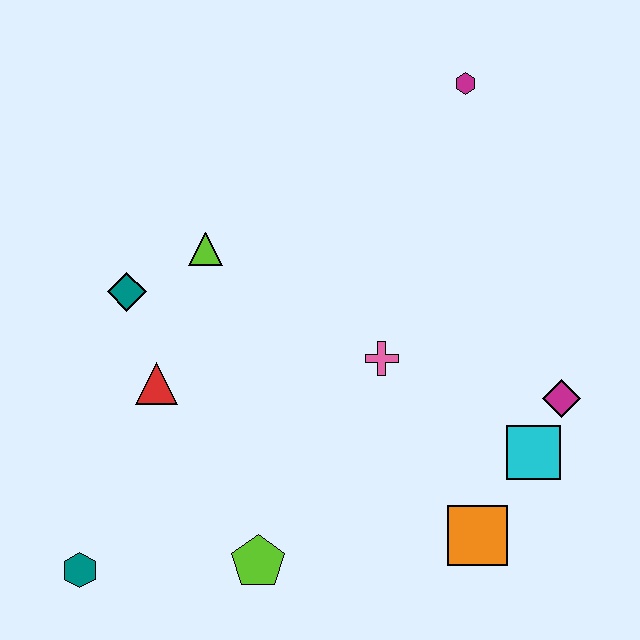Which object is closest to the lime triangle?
The teal diamond is closest to the lime triangle.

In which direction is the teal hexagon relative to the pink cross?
The teal hexagon is to the left of the pink cross.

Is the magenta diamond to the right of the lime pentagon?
Yes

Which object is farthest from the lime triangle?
The orange square is farthest from the lime triangle.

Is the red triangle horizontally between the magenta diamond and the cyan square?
No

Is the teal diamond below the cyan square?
No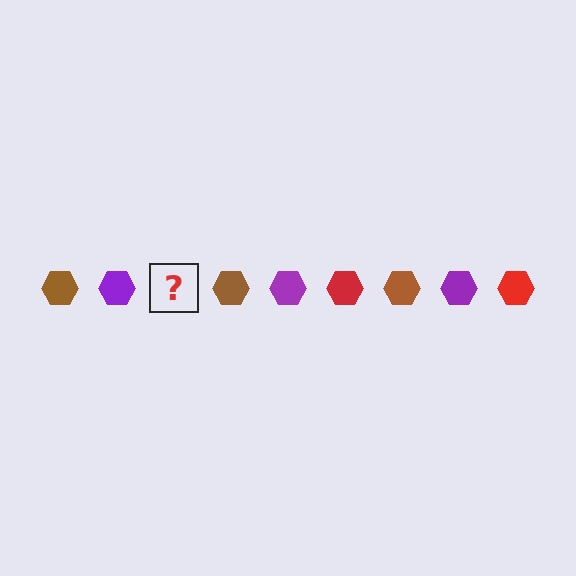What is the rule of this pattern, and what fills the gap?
The rule is that the pattern cycles through brown, purple, red hexagons. The gap should be filled with a red hexagon.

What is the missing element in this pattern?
The missing element is a red hexagon.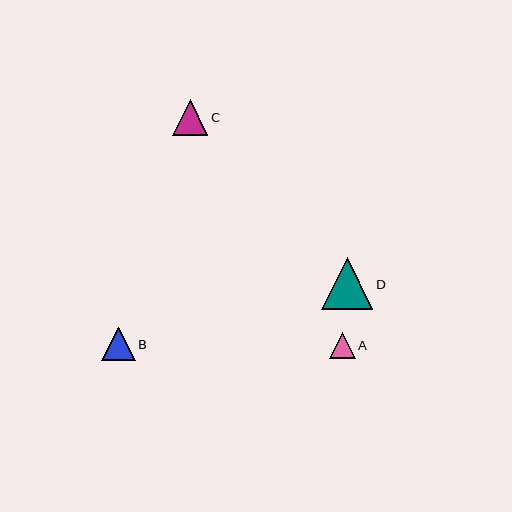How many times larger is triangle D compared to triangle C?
Triangle D is approximately 1.4 times the size of triangle C.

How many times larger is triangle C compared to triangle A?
Triangle C is approximately 1.4 times the size of triangle A.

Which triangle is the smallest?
Triangle A is the smallest with a size of approximately 26 pixels.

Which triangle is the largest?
Triangle D is the largest with a size of approximately 52 pixels.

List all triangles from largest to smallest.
From largest to smallest: D, C, B, A.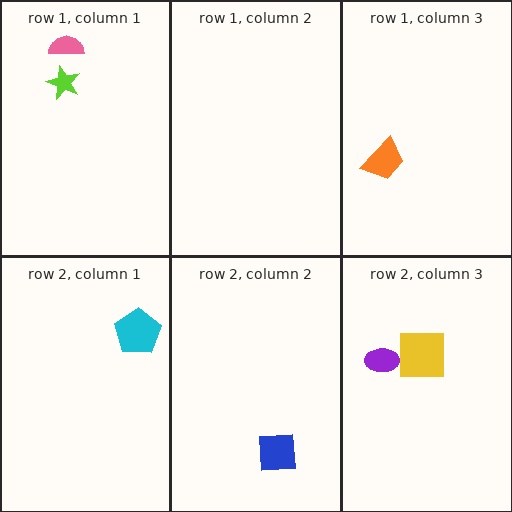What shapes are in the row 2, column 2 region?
The blue square.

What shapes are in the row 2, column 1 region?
The cyan pentagon.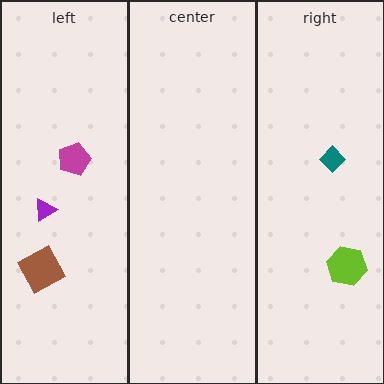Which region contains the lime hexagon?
The right region.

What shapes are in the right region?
The teal diamond, the lime hexagon.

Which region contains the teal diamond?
The right region.